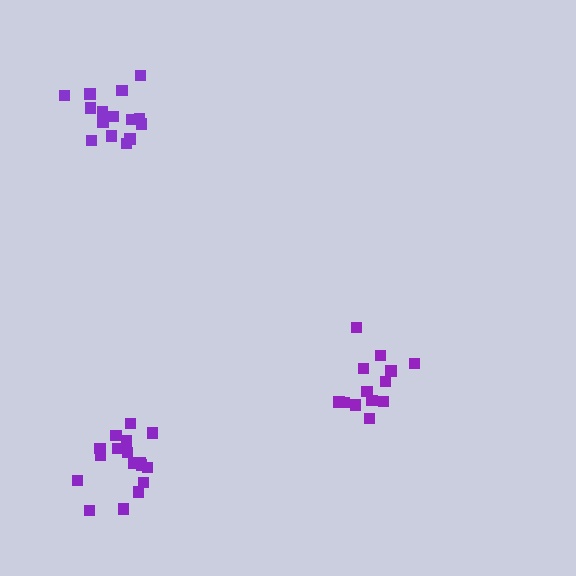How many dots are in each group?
Group 1: 17 dots, Group 2: 15 dots, Group 3: 13 dots (45 total).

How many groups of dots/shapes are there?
There are 3 groups.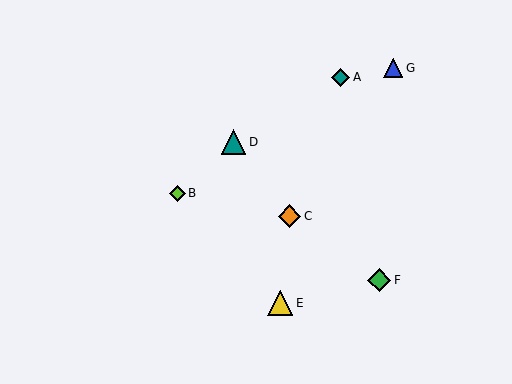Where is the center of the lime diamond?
The center of the lime diamond is at (178, 193).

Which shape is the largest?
The yellow triangle (labeled E) is the largest.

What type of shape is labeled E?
Shape E is a yellow triangle.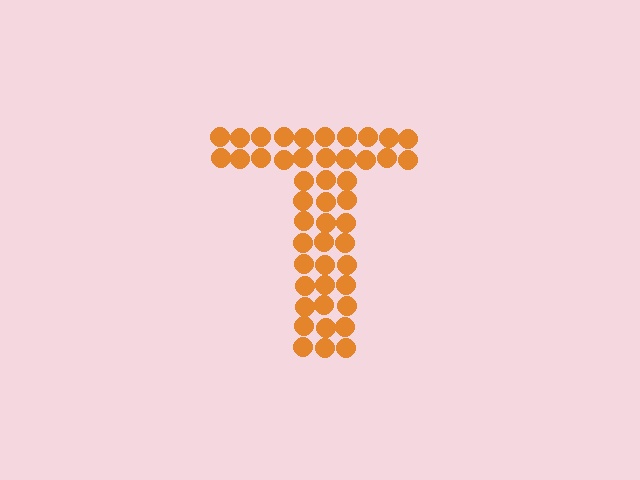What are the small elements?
The small elements are circles.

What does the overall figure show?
The overall figure shows the letter T.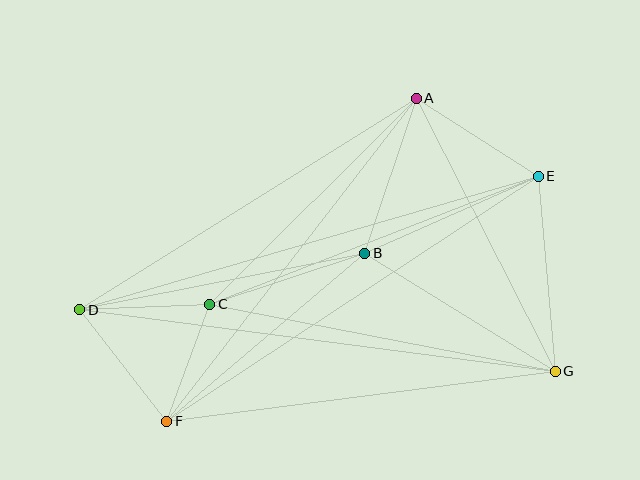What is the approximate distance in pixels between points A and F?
The distance between A and F is approximately 408 pixels.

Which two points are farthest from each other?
Points D and G are farthest from each other.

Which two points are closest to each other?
Points C and F are closest to each other.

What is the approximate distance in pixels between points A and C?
The distance between A and C is approximately 292 pixels.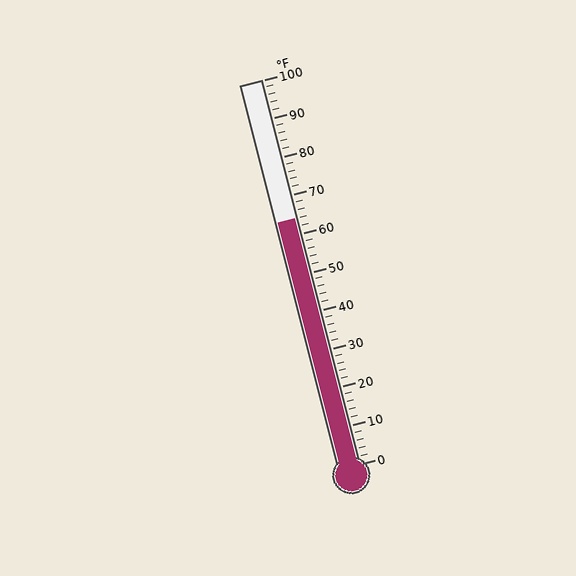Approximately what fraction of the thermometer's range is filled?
The thermometer is filled to approximately 65% of its range.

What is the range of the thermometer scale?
The thermometer scale ranges from 0°F to 100°F.